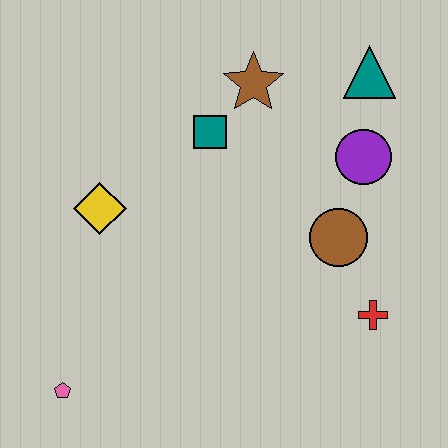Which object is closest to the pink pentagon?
The yellow diamond is closest to the pink pentagon.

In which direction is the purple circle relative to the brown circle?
The purple circle is above the brown circle.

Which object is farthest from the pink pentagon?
The teal triangle is farthest from the pink pentagon.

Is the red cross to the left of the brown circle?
No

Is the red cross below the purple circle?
Yes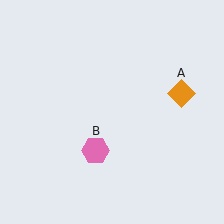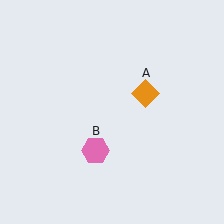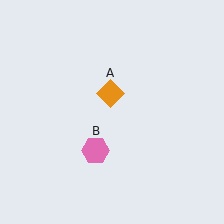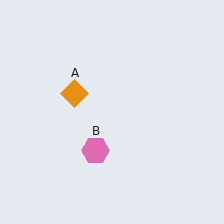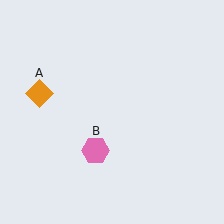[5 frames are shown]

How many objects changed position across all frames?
1 object changed position: orange diamond (object A).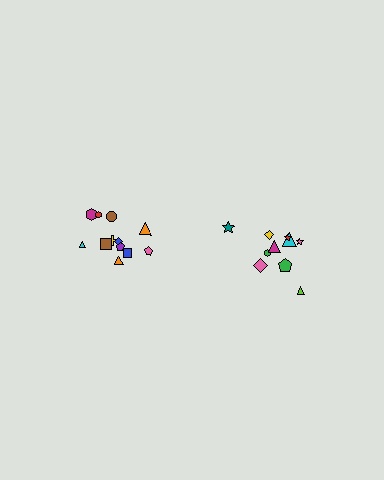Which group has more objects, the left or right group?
The left group.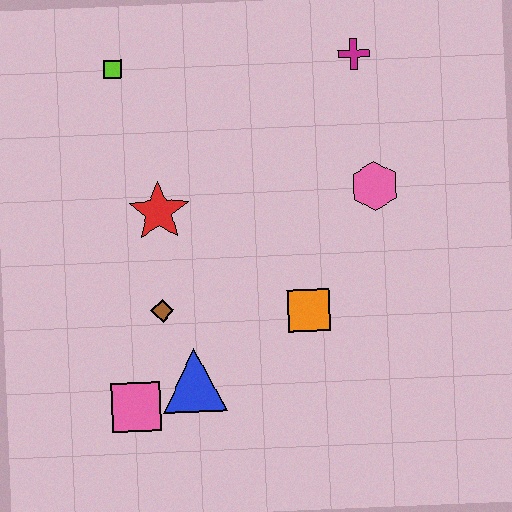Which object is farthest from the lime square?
The pink square is farthest from the lime square.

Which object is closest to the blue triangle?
The pink square is closest to the blue triangle.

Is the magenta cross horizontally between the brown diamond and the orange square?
No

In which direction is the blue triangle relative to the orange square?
The blue triangle is to the left of the orange square.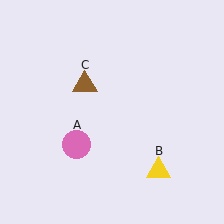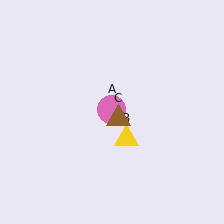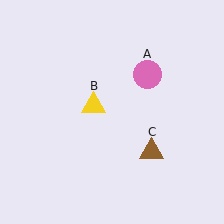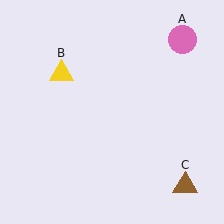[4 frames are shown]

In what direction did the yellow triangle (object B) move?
The yellow triangle (object B) moved up and to the left.